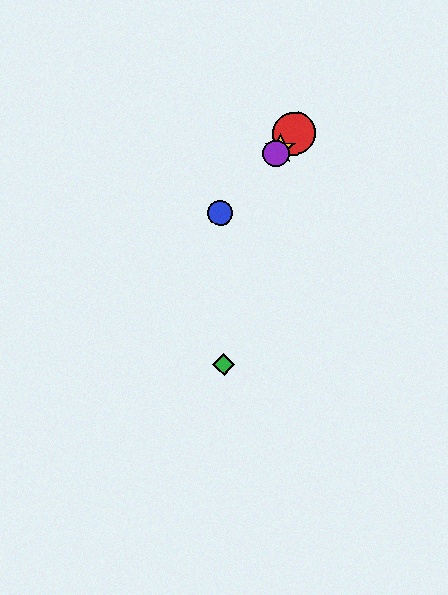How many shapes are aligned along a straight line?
4 shapes (the red circle, the blue circle, the yellow star, the purple circle) are aligned along a straight line.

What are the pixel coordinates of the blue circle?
The blue circle is at (220, 213).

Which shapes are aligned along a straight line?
The red circle, the blue circle, the yellow star, the purple circle are aligned along a straight line.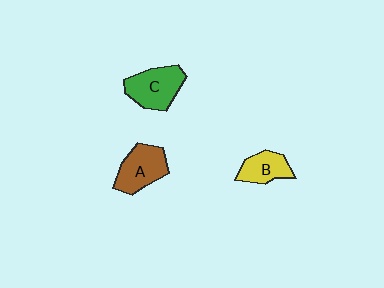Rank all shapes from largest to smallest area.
From largest to smallest: C (green), A (brown), B (yellow).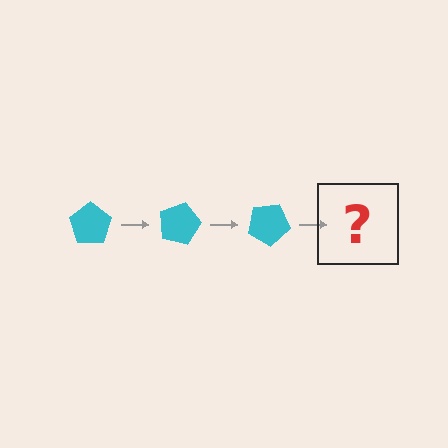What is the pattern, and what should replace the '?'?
The pattern is that the pentagon rotates 15 degrees each step. The '?' should be a cyan pentagon rotated 45 degrees.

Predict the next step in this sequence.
The next step is a cyan pentagon rotated 45 degrees.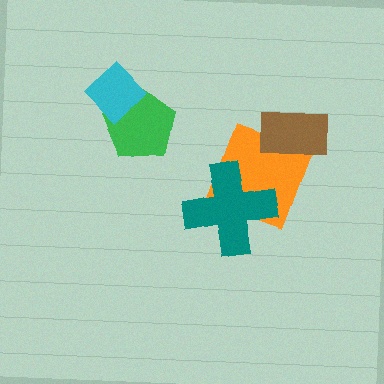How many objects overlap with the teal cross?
1 object overlaps with the teal cross.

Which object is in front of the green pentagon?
The cyan diamond is in front of the green pentagon.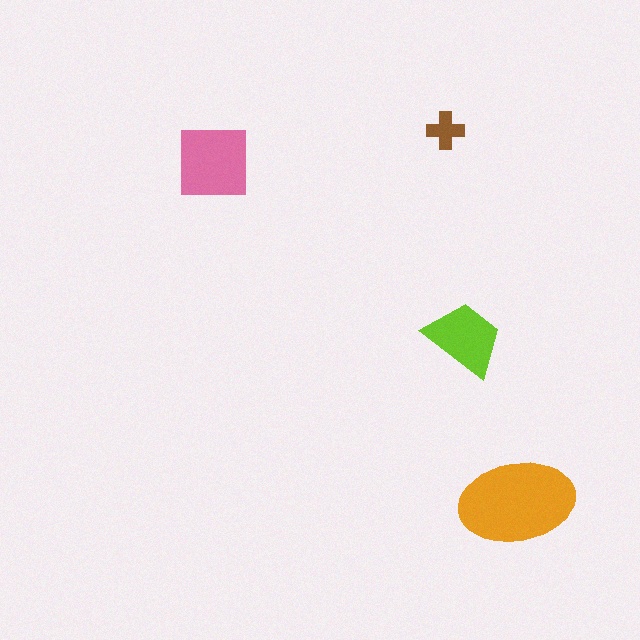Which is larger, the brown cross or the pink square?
The pink square.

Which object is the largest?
The orange ellipse.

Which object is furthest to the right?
The orange ellipse is rightmost.